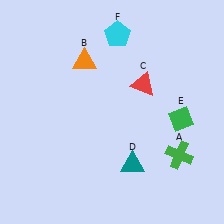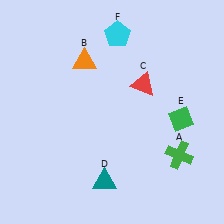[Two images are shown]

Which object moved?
The teal triangle (D) moved left.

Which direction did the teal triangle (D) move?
The teal triangle (D) moved left.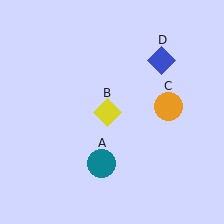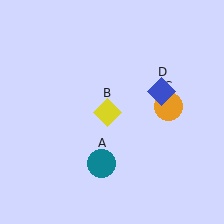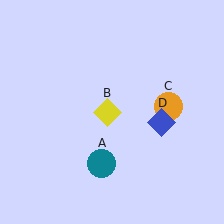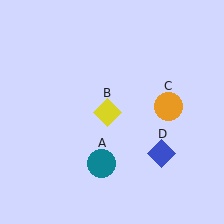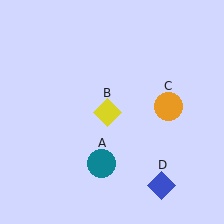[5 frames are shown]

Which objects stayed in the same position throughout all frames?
Teal circle (object A) and yellow diamond (object B) and orange circle (object C) remained stationary.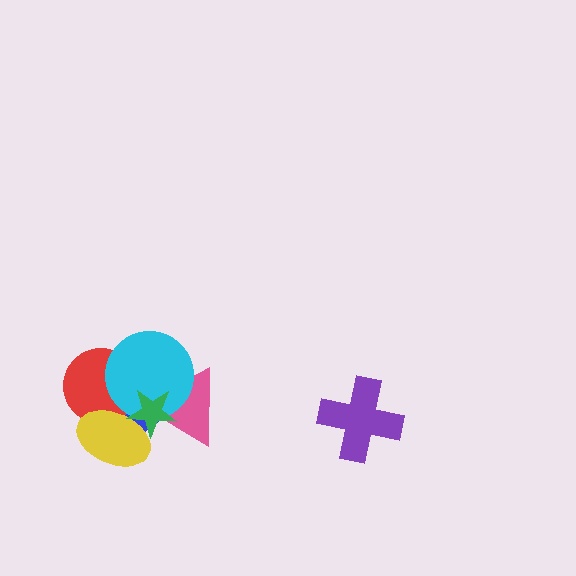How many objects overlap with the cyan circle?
5 objects overlap with the cyan circle.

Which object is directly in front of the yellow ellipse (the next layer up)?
The cyan circle is directly in front of the yellow ellipse.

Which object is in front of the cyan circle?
The green star is in front of the cyan circle.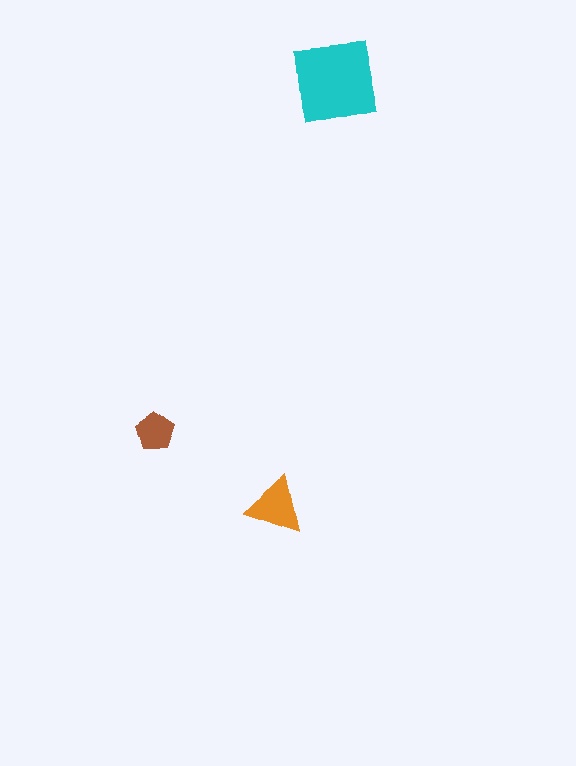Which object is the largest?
The cyan square.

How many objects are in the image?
There are 3 objects in the image.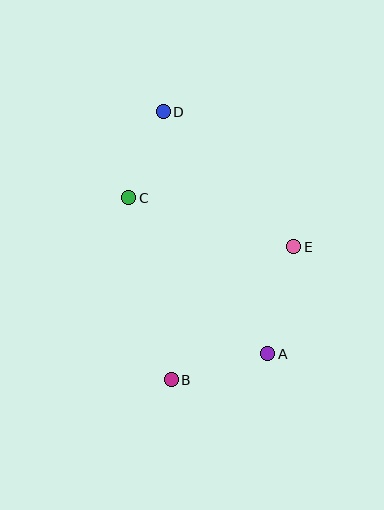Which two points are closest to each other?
Points C and D are closest to each other.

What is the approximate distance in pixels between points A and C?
The distance between A and C is approximately 209 pixels.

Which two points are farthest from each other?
Points B and D are farthest from each other.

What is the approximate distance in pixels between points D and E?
The distance between D and E is approximately 188 pixels.